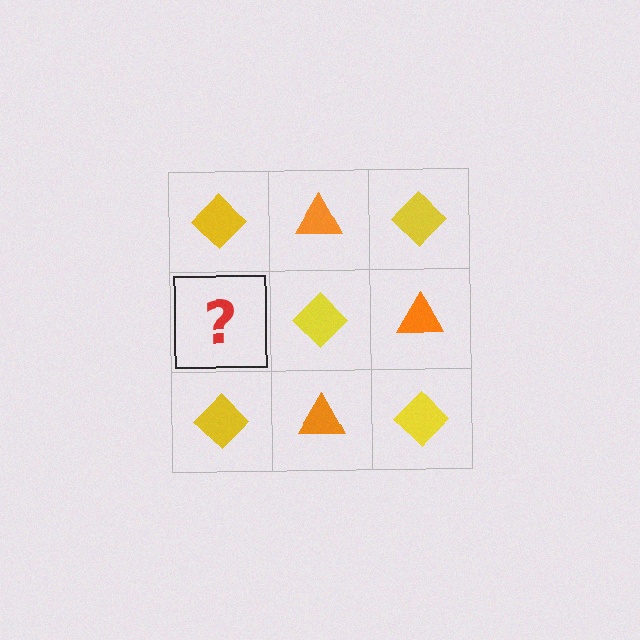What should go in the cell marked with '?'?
The missing cell should contain an orange triangle.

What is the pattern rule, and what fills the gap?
The rule is that it alternates yellow diamond and orange triangle in a checkerboard pattern. The gap should be filled with an orange triangle.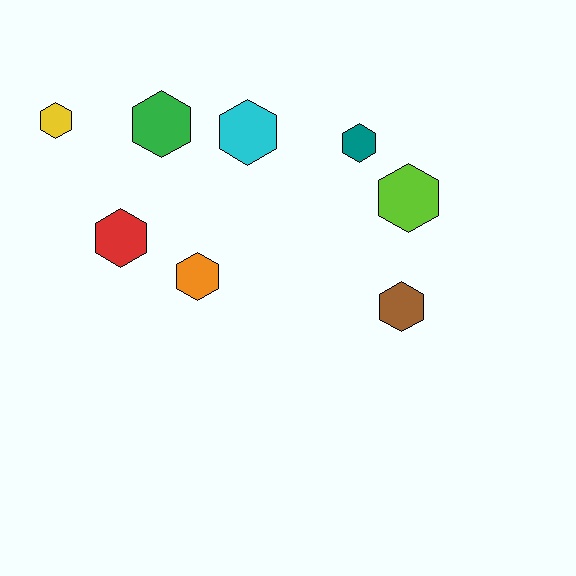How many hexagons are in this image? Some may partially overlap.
There are 8 hexagons.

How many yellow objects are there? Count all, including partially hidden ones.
There is 1 yellow object.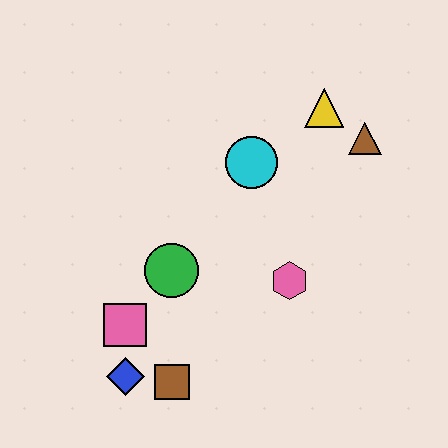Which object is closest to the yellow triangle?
The brown triangle is closest to the yellow triangle.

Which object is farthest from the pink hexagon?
The blue diamond is farthest from the pink hexagon.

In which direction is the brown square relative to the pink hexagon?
The brown square is to the left of the pink hexagon.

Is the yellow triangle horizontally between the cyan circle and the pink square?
No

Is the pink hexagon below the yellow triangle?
Yes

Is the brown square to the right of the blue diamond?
Yes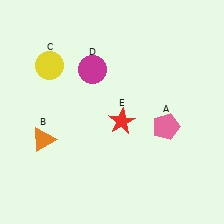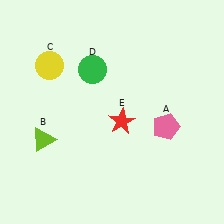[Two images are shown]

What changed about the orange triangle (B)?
In Image 1, B is orange. In Image 2, it changed to lime.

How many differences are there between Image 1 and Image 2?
There are 2 differences between the two images.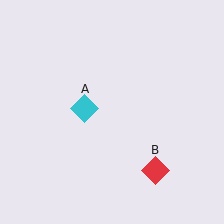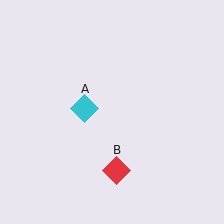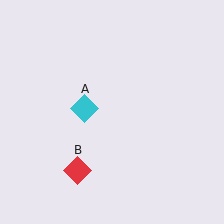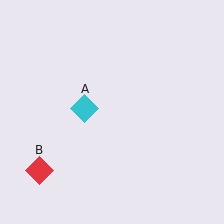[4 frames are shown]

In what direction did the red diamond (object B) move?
The red diamond (object B) moved left.